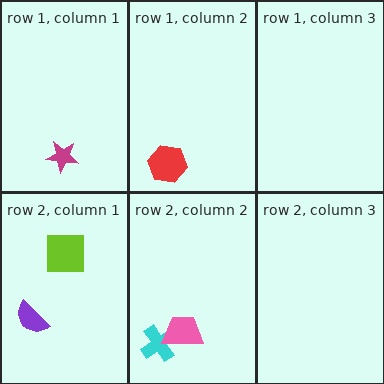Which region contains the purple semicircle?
The row 2, column 1 region.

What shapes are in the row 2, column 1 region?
The lime square, the purple semicircle.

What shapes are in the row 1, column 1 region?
The magenta star.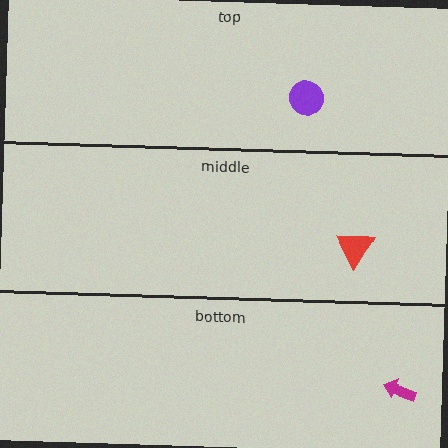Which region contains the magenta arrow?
The bottom region.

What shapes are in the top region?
The purple circle.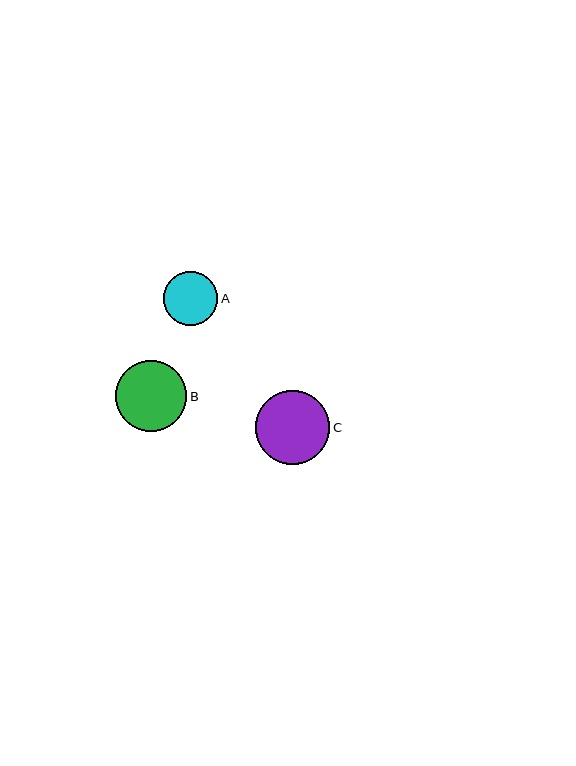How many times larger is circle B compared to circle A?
Circle B is approximately 1.3 times the size of circle A.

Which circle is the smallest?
Circle A is the smallest with a size of approximately 54 pixels.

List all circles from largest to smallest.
From largest to smallest: C, B, A.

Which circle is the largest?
Circle C is the largest with a size of approximately 74 pixels.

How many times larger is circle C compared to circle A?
Circle C is approximately 1.4 times the size of circle A.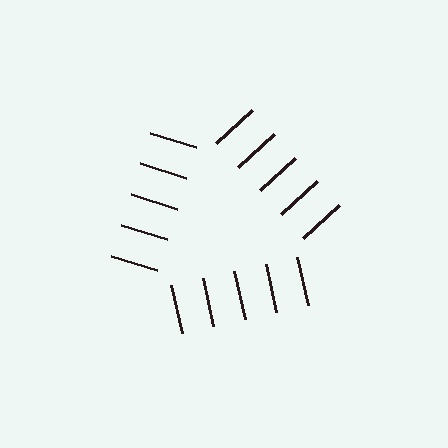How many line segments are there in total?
15 — 5 along each of the 3 edges.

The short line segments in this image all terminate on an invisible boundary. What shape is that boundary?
An illusory triangle — the line segments terminate on its edges but no continuous stroke is drawn.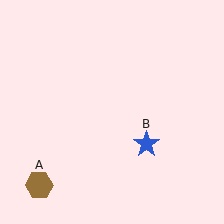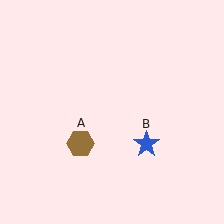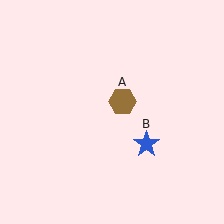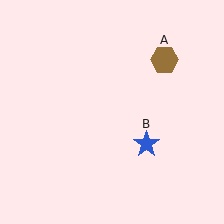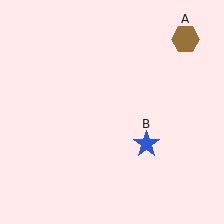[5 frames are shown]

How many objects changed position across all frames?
1 object changed position: brown hexagon (object A).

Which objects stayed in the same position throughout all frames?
Blue star (object B) remained stationary.